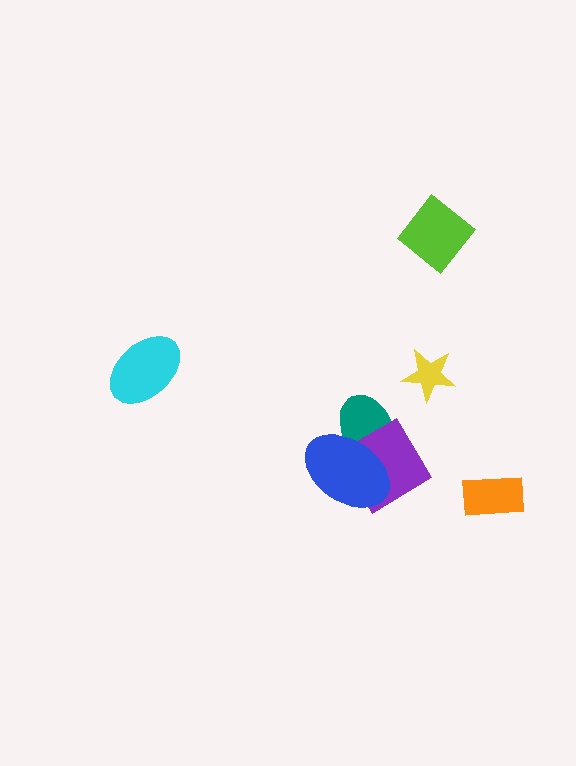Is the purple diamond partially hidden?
Yes, it is partially covered by another shape.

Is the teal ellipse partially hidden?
Yes, it is partially covered by another shape.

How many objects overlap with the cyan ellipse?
0 objects overlap with the cyan ellipse.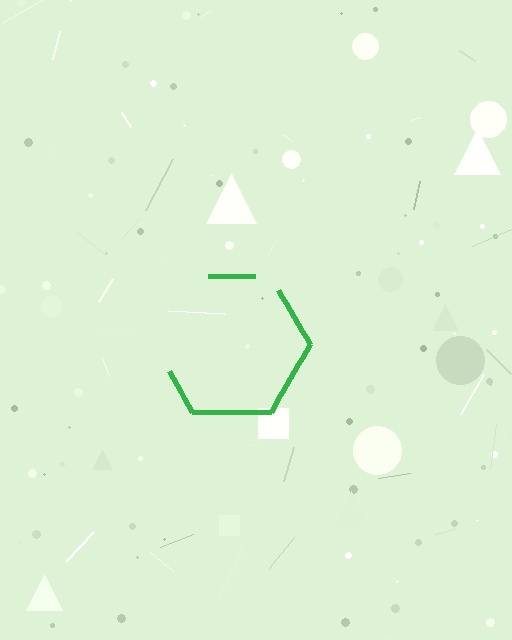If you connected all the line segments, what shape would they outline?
They would outline a hexagon.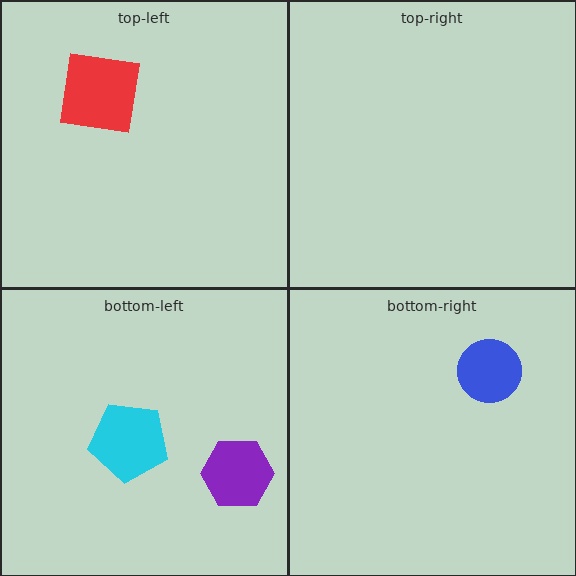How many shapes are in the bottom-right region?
1.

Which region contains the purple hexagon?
The bottom-left region.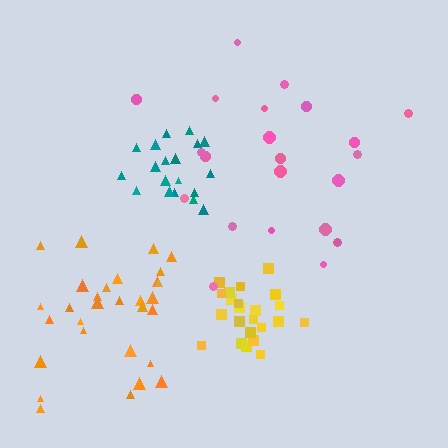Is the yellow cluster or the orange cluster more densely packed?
Yellow.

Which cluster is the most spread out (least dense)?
Pink.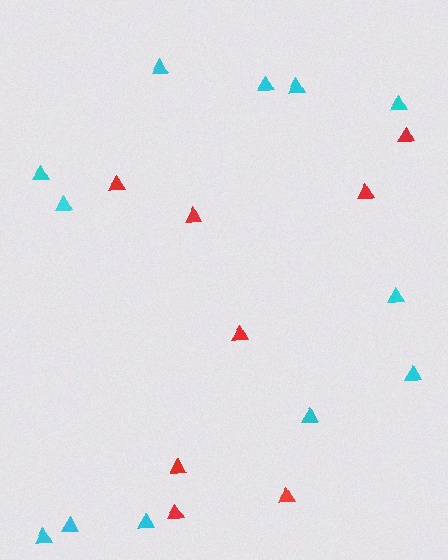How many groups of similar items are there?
There are 2 groups: one group of red triangles (8) and one group of cyan triangles (12).